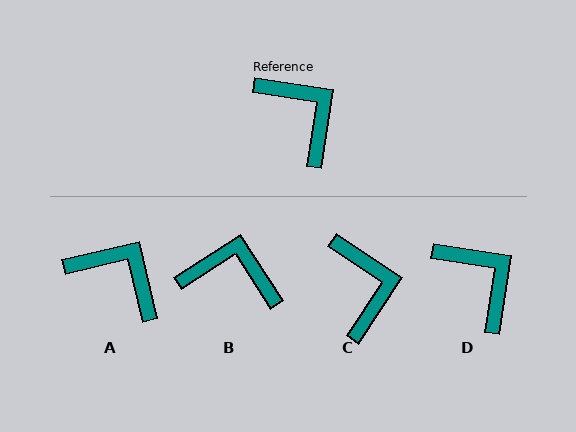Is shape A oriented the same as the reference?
No, it is off by about 22 degrees.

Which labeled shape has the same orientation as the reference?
D.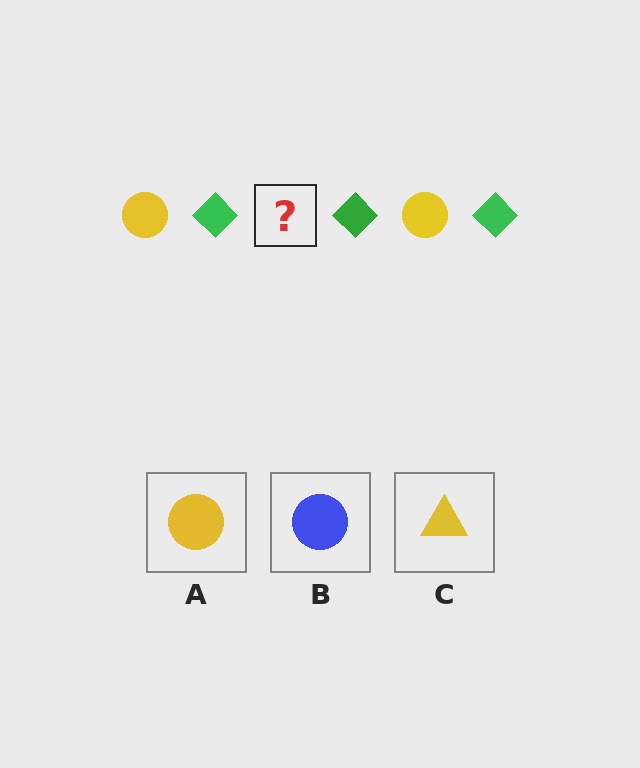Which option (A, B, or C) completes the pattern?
A.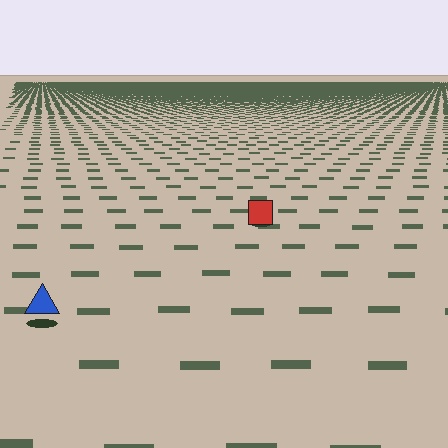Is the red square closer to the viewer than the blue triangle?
No. The blue triangle is closer — you can tell from the texture gradient: the ground texture is coarser near it.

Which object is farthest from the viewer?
The red square is farthest from the viewer. It appears smaller and the ground texture around it is denser.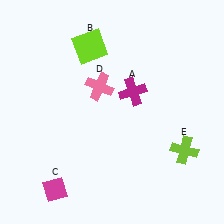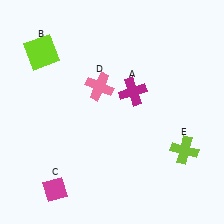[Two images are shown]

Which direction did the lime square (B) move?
The lime square (B) moved left.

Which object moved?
The lime square (B) moved left.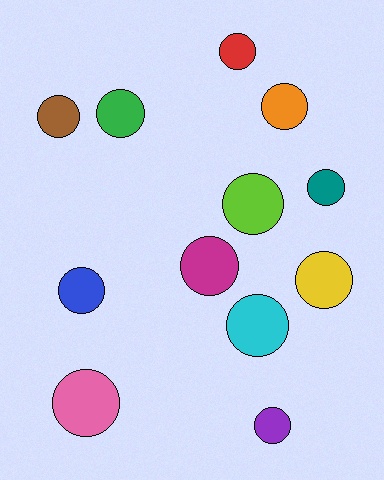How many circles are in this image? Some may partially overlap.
There are 12 circles.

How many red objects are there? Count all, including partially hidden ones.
There is 1 red object.